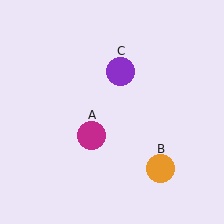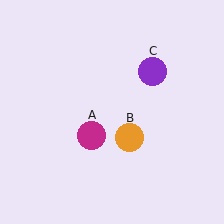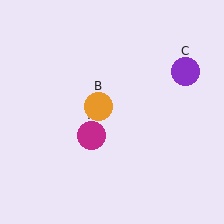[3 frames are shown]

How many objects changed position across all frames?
2 objects changed position: orange circle (object B), purple circle (object C).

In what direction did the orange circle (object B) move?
The orange circle (object B) moved up and to the left.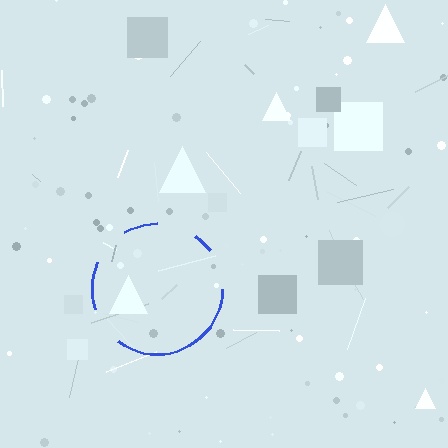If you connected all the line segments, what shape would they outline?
They would outline a circle.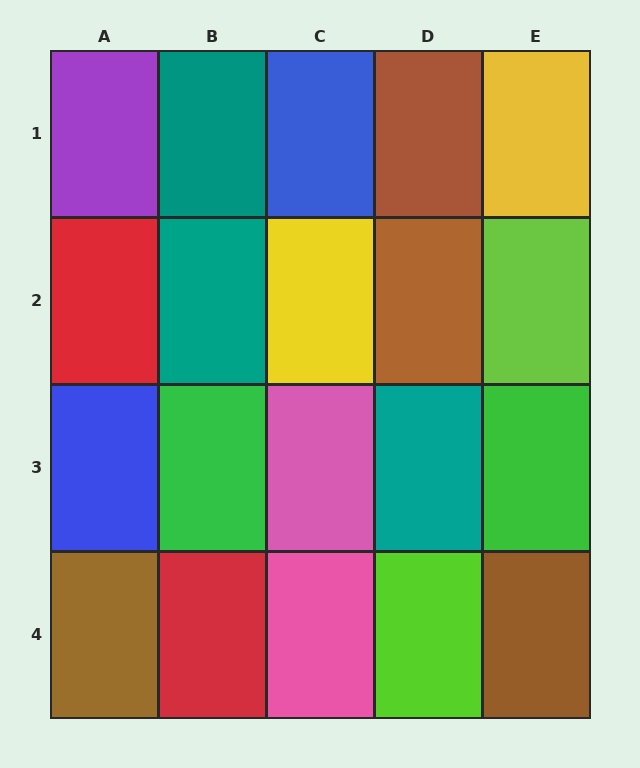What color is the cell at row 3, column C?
Pink.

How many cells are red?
2 cells are red.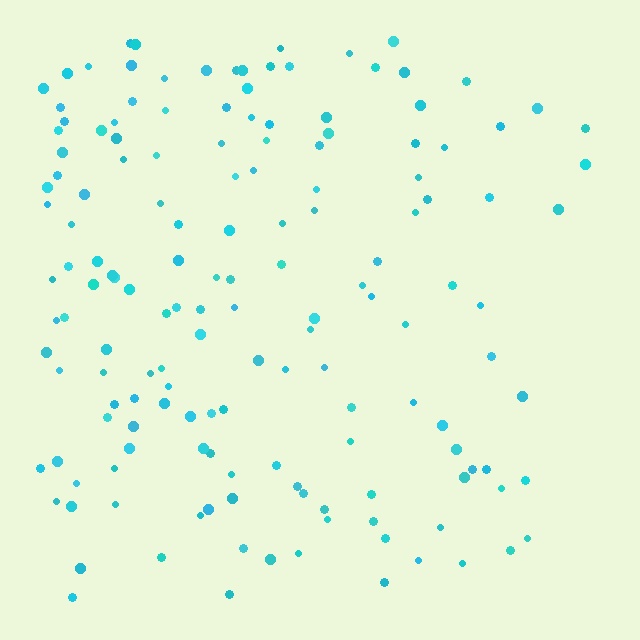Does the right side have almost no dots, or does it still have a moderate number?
Still a moderate number, just noticeably fewer than the left.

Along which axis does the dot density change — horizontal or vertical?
Horizontal.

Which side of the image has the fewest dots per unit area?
The right.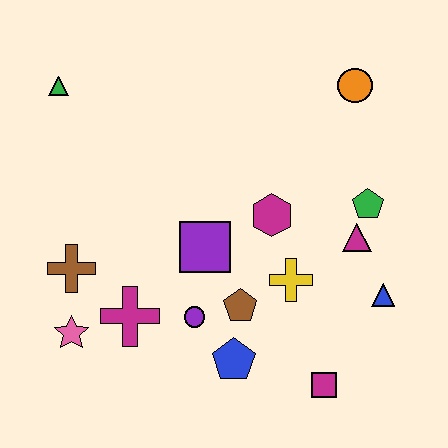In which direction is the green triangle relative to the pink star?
The green triangle is above the pink star.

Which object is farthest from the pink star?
The orange circle is farthest from the pink star.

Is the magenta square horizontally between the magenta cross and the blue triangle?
Yes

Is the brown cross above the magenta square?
Yes